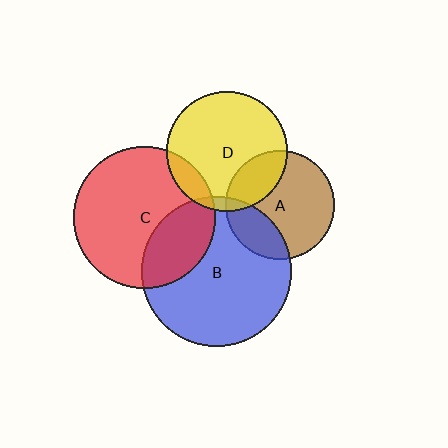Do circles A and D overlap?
Yes.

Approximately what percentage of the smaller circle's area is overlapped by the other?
Approximately 25%.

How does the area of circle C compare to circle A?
Approximately 1.7 times.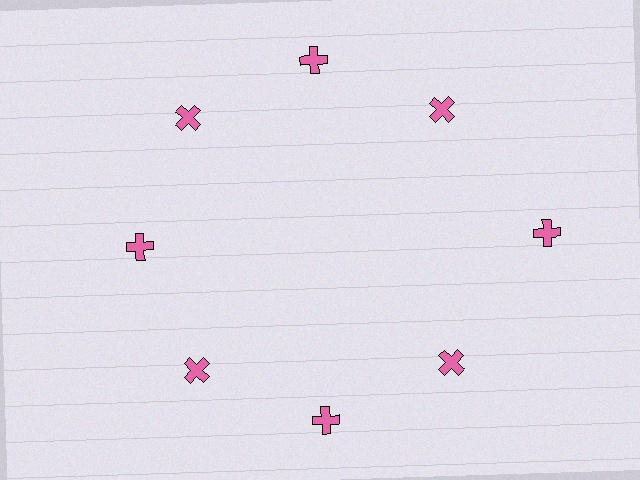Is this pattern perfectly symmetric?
No. The 8 pink crosses are arranged in a ring, but one element near the 3 o'clock position is pushed outward from the center, breaking the 8-fold rotational symmetry.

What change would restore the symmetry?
The symmetry would be restored by moving it inward, back onto the ring so that all 8 crosses sit at equal angles and equal distance from the center.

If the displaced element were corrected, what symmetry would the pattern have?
It would have 8-fold rotational symmetry — the pattern would map onto itself every 45 degrees.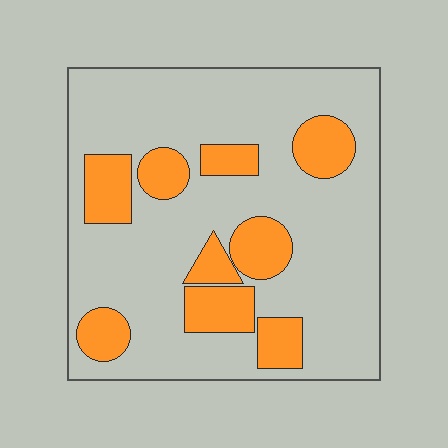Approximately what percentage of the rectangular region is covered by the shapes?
Approximately 25%.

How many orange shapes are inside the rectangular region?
9.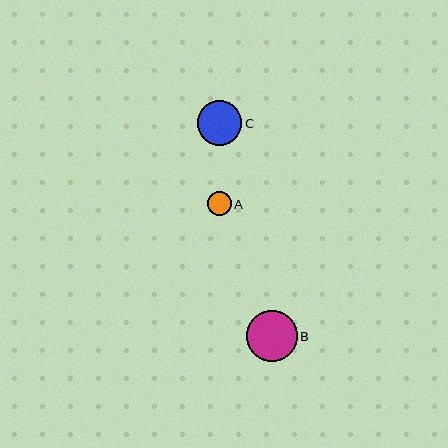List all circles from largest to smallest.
From largest to smallest: B, C, A.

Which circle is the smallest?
Circle A is the smallest with a size of approximately 24 pixels.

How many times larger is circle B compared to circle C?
Circle B is approximately 1.1 times the size of circle C.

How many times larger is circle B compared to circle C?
Circle B is approximately 1.1 times the size of circle C.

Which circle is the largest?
Circle B is the largest with a size of approximately 51 pixels.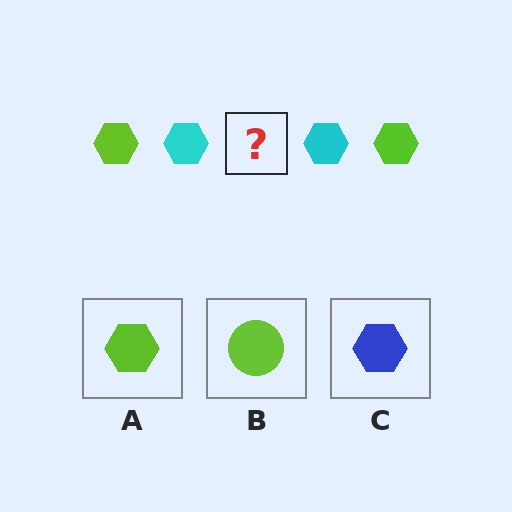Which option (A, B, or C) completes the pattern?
A.